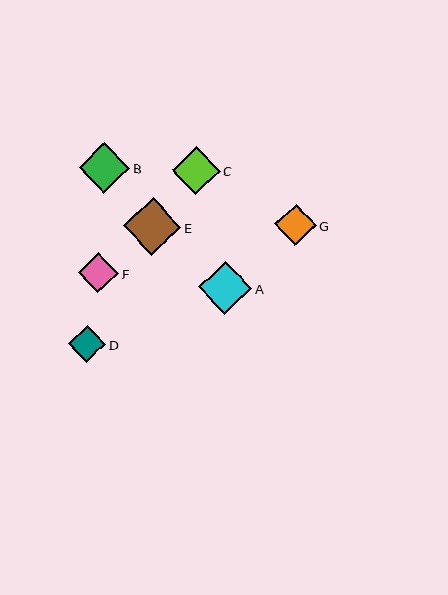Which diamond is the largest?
Diamond E is the largest with a size of approximately 57 pixels.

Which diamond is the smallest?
Diamond D is the smallest with a size of approximately 37 pixels.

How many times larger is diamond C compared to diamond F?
Diamond C is approximately 1.2 times the size of diamond F.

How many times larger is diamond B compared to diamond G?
Diamond B is approximately 1.2 times the size of diamond G.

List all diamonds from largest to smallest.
From largest to smallest: E, A, B, C, G, F, D.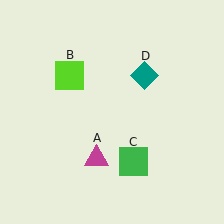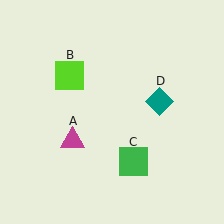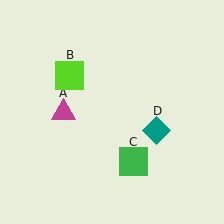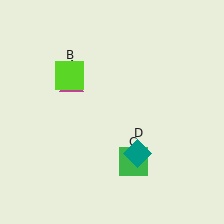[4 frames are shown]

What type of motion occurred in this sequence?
The magenta triangle (object A), teal diamond (object D) rotated clockwise around the center of the scene.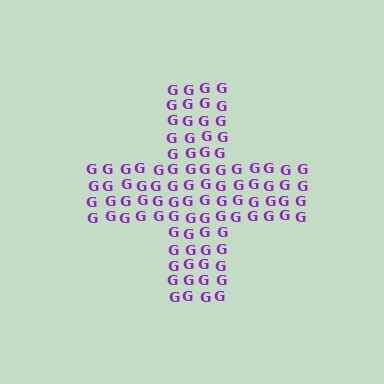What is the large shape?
The large shape is a cross.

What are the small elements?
The small elements are letter G's.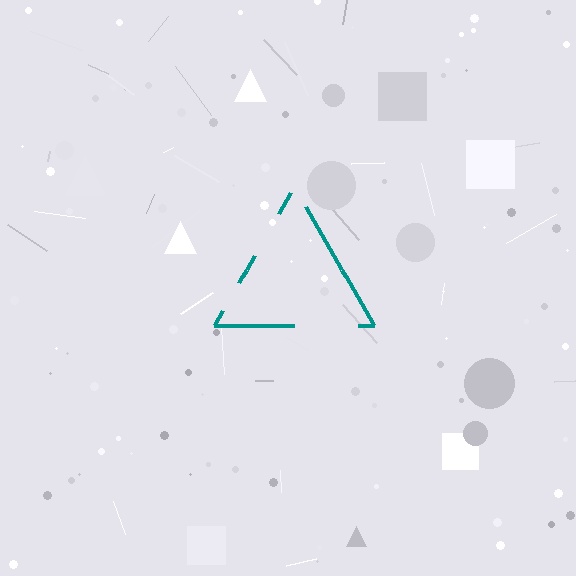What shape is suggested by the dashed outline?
The dashed outline suggests a triangle.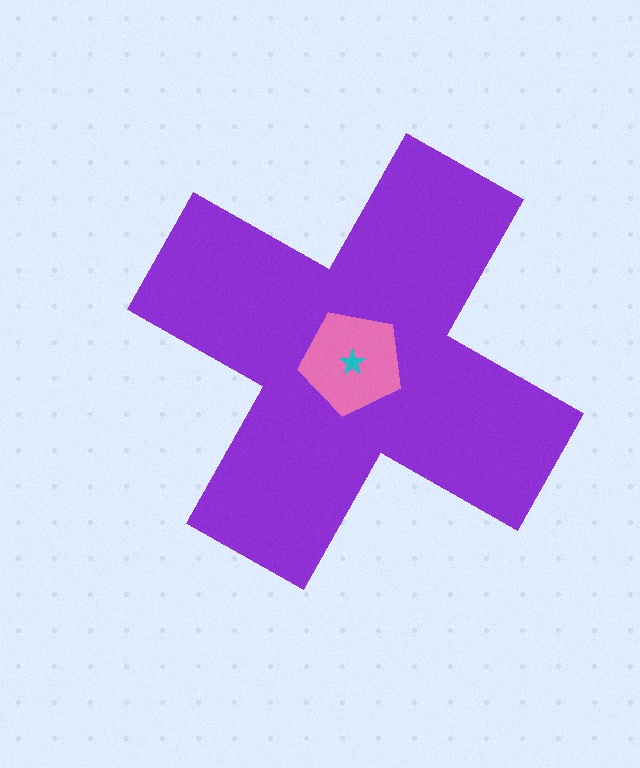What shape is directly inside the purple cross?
The pink pentagon.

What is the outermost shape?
The purple cross.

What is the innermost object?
The cyan star.